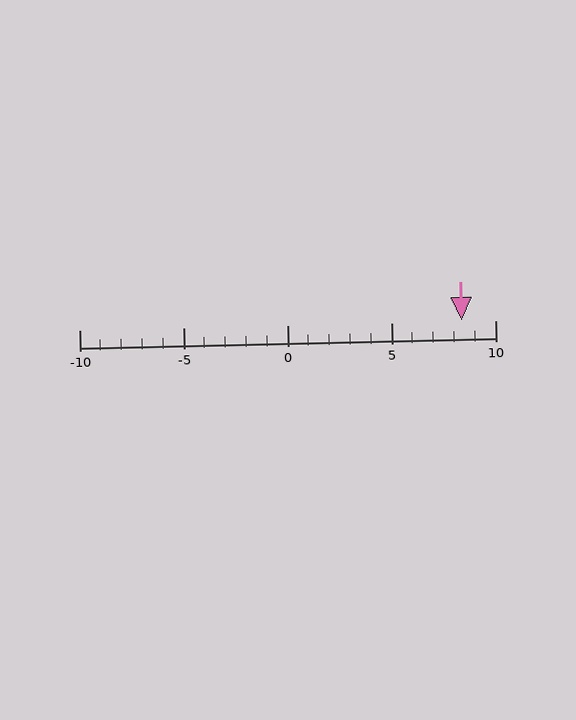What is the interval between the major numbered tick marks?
The major tick marks are spaced 5 units apart.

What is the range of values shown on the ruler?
The ruler shows values from -10 to 10.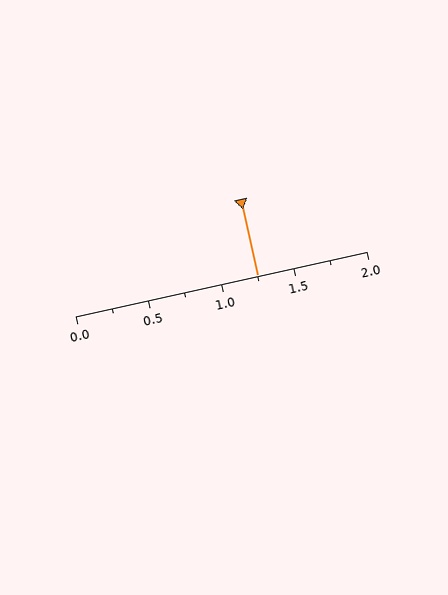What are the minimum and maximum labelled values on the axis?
The axis runs from 0.0 to 2.0.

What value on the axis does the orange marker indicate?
The marker indicates approximately 1.25.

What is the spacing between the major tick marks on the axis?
The major ticks are spaced 0.5 apart.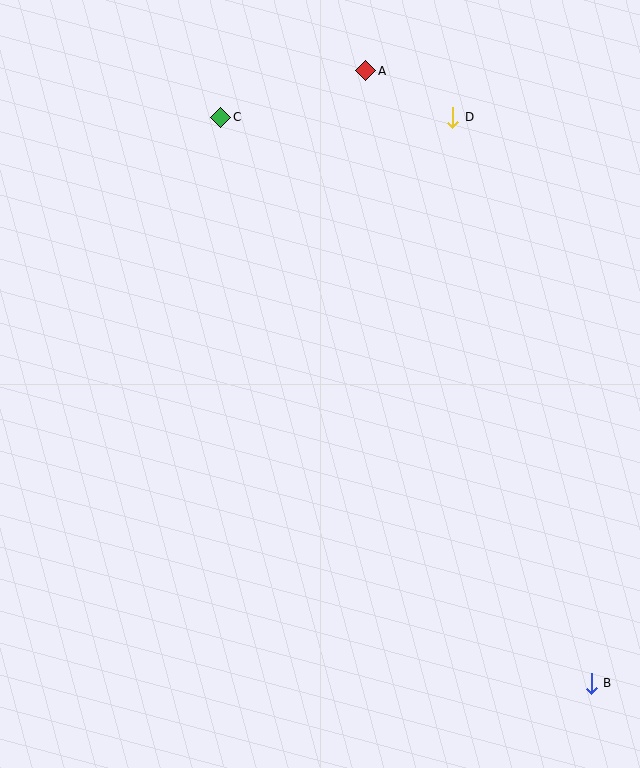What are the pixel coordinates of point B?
Point B is at (591, 683).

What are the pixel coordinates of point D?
Point D is at (453, 117).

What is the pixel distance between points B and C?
The distance between B and C is 676 pixels.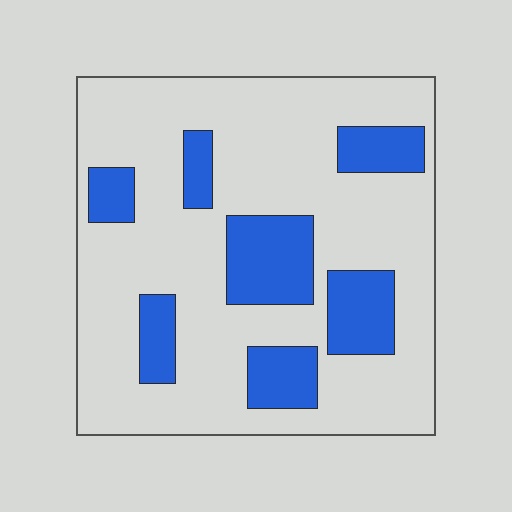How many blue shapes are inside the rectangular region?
7.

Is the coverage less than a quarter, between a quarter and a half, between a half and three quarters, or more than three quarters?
Less than a quarter.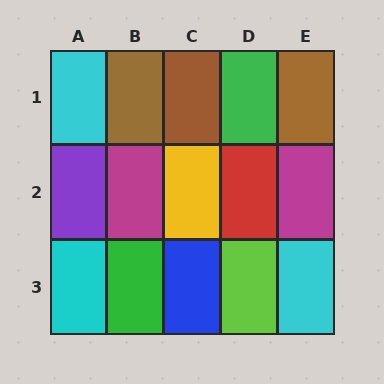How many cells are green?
2 cells are green.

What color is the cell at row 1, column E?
Brown.